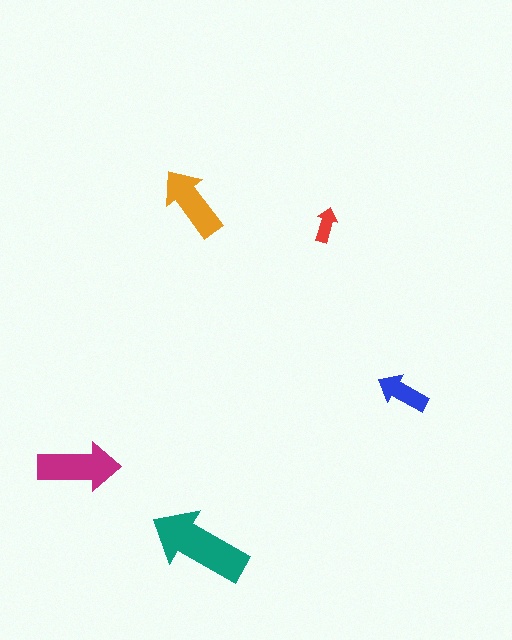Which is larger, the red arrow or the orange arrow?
The orange one.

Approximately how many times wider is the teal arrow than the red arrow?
About 3 times wider.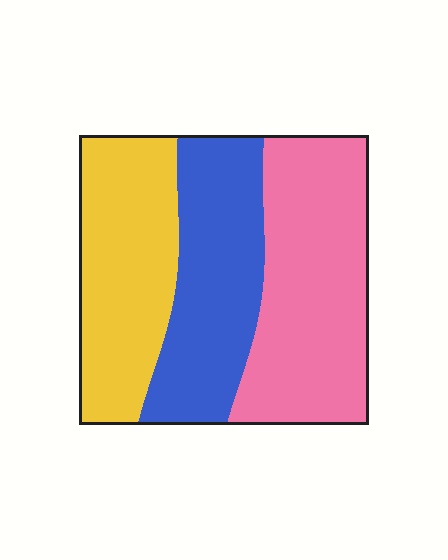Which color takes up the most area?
Pink, at roughly 40%.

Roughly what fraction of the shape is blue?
Blue takes up between a sixth and a third of the shape.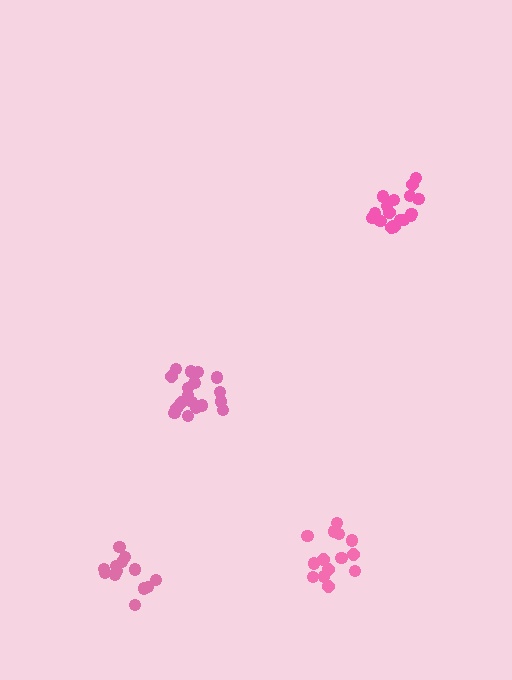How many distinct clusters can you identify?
There are 4 distinct clusters.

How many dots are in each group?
Group 1: 14 dots, Group 2: 18 dots, Group 3: 18 dots, Group 4: 13 dots (63 total).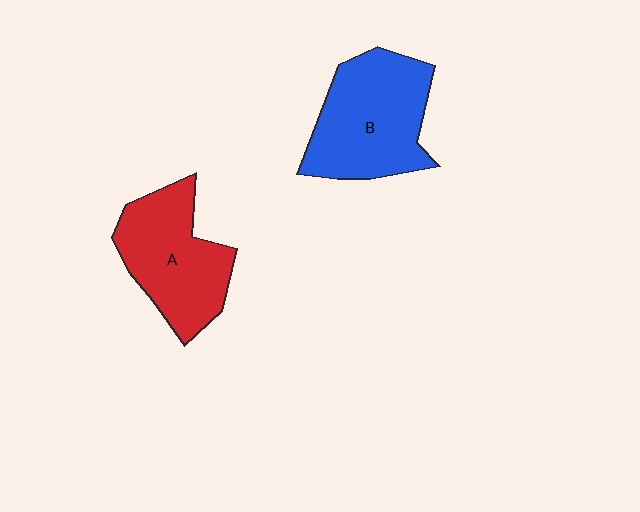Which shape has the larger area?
Shape B (blue).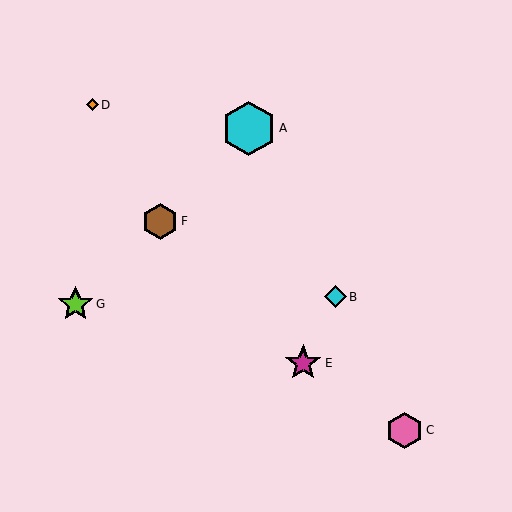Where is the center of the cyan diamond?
The center of the cyan diamond is at (335, 297).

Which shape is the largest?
The cyan hexagon (labeled A) is the largest.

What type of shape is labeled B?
Shape B is a cyan diamond.